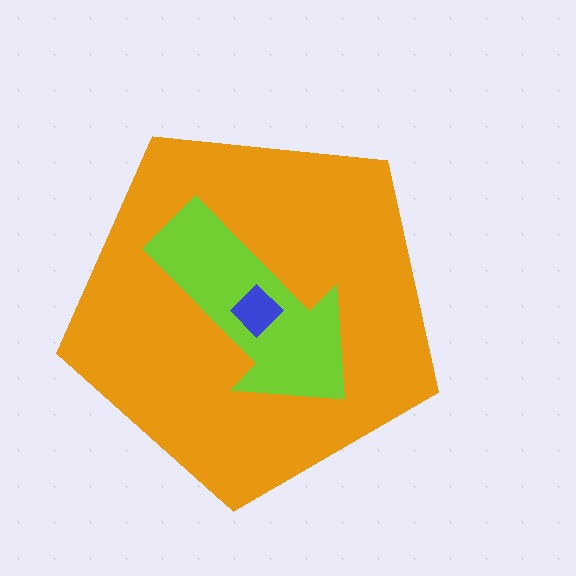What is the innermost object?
The blue diamond.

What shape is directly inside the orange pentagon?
The lime arrow.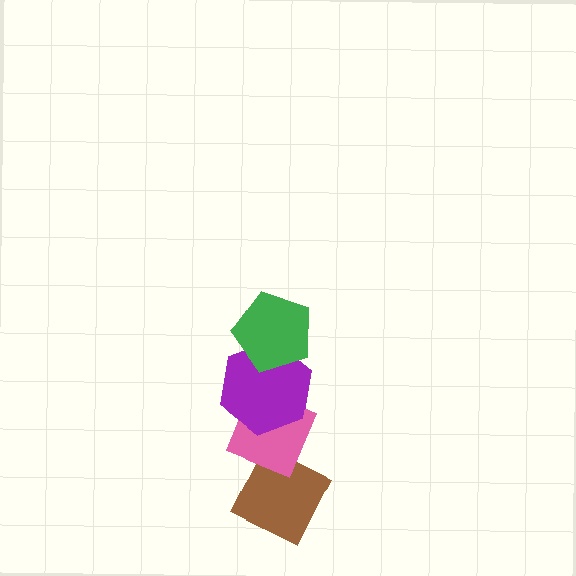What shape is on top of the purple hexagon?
The green pentagon is on top of the purple hexagon.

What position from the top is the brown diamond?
The brown diamond is 4th from the top.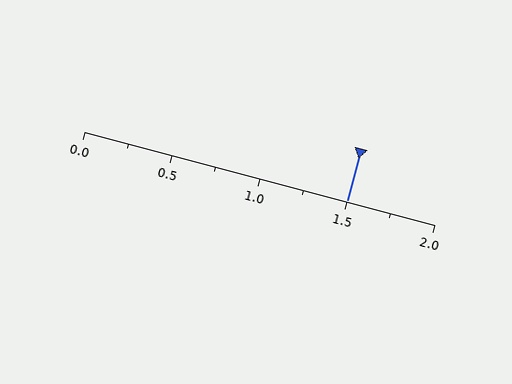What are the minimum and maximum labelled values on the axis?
The axis runs from 0.0 to 2.0.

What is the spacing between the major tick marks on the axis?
The major ticks are spaced 0.5 apart.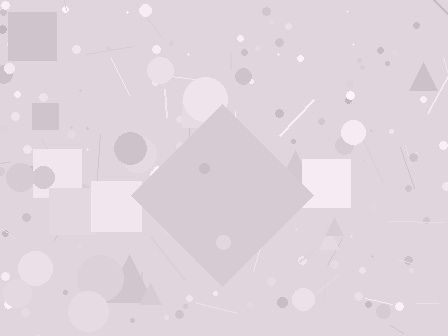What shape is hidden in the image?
A diamond is hidden in the image.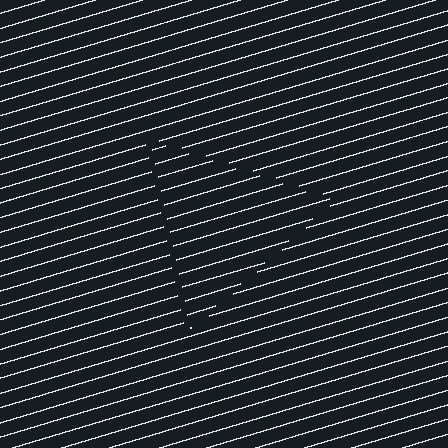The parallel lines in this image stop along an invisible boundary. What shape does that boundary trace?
An illusory triangle. The interior of the shape contains the same grating, shifted by half a period — the contour is defined by the phase discontinuity where line-ends from the inner and outer gratings abut.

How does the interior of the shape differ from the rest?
The interior of the shape contains the same grating, shifted by half a period — the contour is defined by the phase discontinuity where line-ends from the inner and outer gratings abut.